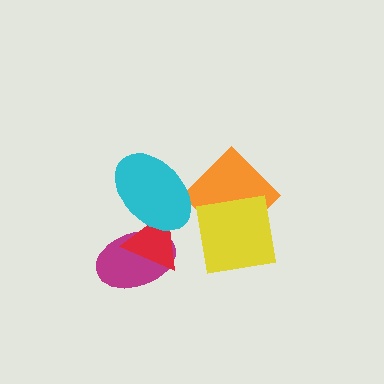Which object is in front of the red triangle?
The cyan ellipse is in front of the red triangle.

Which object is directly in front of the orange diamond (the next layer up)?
The cyan ellipse is directly in front of the orange diamond.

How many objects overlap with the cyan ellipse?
3 objects overlap with the cyan ellipse.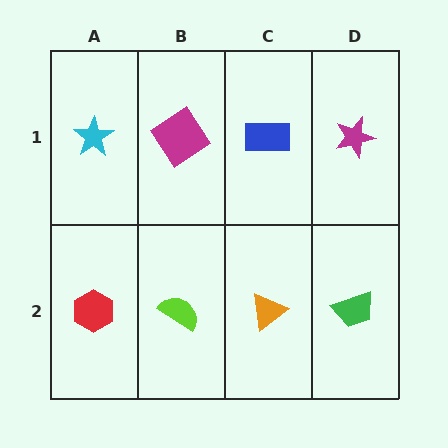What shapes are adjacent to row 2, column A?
A cyan star (row 1, column A), a lime semicircle (row 2, column B).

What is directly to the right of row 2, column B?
An orange triangle.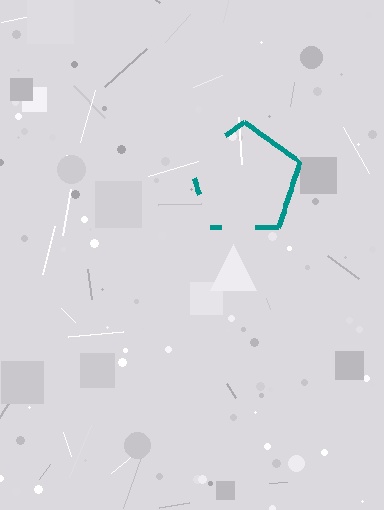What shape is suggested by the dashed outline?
The dashed outline suggests a pentagon.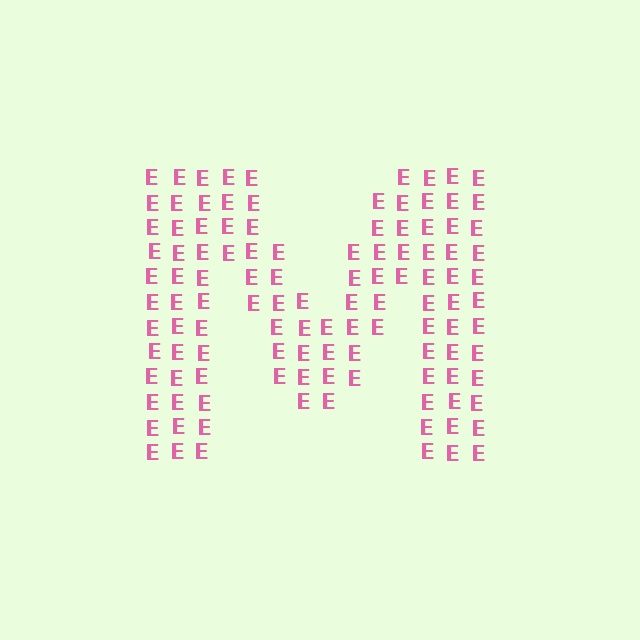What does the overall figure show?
The overall figure shows the letter M.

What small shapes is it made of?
It is made of small letter E's.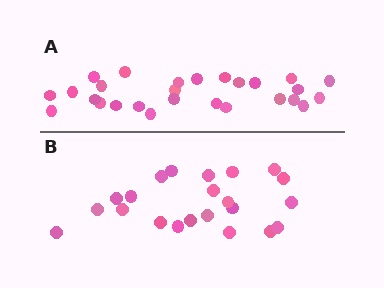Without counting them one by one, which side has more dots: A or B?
Region A (the top region) has more dots.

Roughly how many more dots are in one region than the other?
Region A has about 5 more dots than region B.